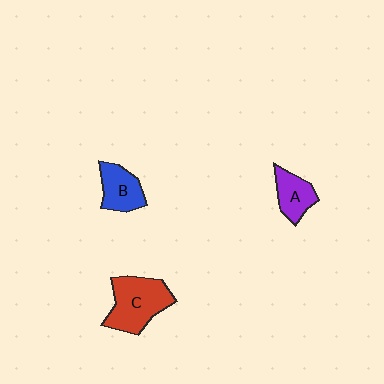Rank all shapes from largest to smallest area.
From largest to smallest: C (red), B (blue), A (purple).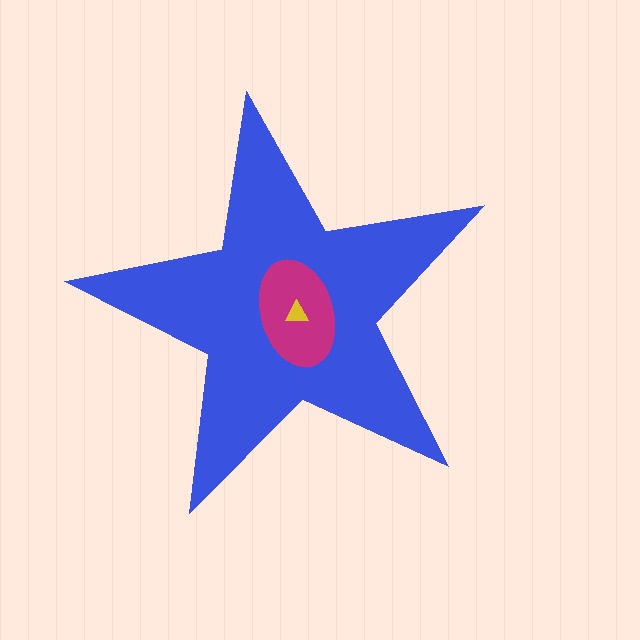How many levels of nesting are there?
3.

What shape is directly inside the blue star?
The magenta ellipse.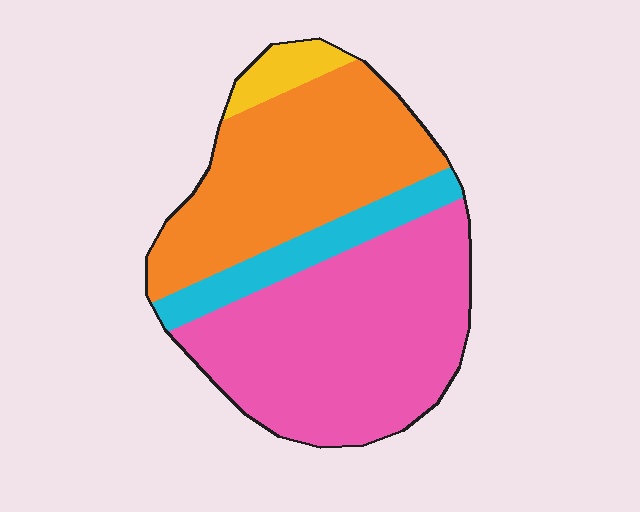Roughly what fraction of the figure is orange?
Orange covers around 35% of the figure.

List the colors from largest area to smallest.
From largest to smallest: pink, orange, cyan, yellow.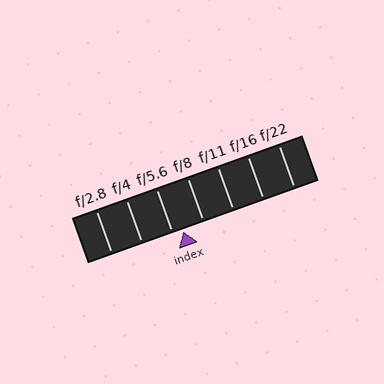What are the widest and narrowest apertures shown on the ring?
The widest aperture shown is f/2.8 and the narrowest is f/22.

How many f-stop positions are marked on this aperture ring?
There are 7 f-stop positions marked.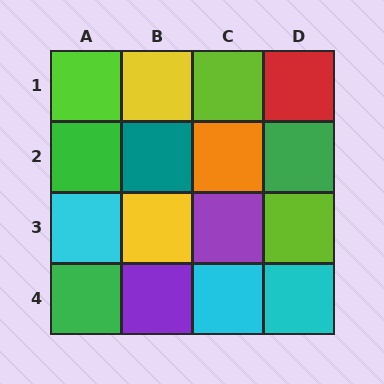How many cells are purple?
2 cells are purple.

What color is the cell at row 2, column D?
Green.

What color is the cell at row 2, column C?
Orange.